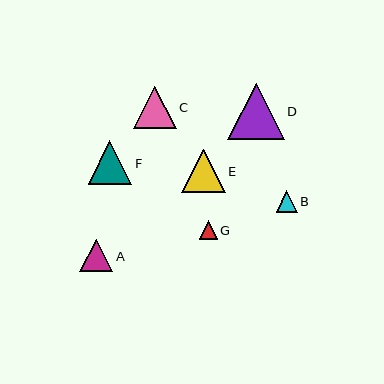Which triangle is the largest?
Triangle D is the largest with a size of approximately 57 pixels.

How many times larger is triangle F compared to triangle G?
Triangle F is approximately 2.4 times the size of triangle G.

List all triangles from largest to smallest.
From largest to smallest: D, F, E, C, A, B, G.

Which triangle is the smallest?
Triangle G is the smallest with a size of approximately 18 pixels.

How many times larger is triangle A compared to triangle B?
Triangle A is approximately 1.5 times the size of triangle B.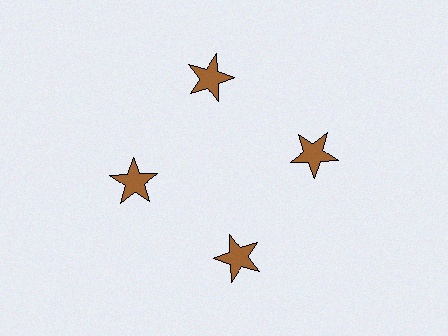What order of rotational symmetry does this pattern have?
This pattern has 4-fold rotational symmetry.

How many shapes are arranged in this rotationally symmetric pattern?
There are 4 shapes, arranged in 4 groups of 1.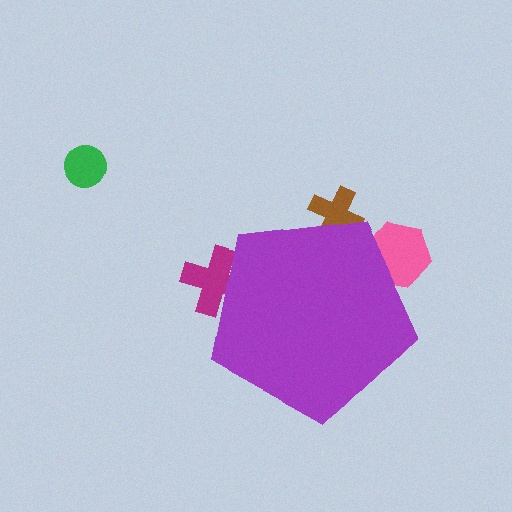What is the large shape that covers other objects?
A purple pentagon.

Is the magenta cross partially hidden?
Yes, the magenta cross is partially hidden behind the purple pentagon.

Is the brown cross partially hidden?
Yes, the brown cross is partially hidden behind the purple pentagon.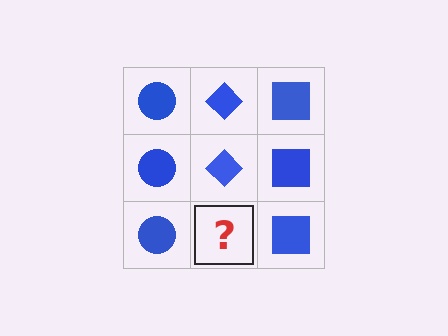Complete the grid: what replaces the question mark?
The question mark should be replaced with a blue diamond.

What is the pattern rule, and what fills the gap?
The rule is that each column has a consistent shape. The gap should be filled with a blue diamond.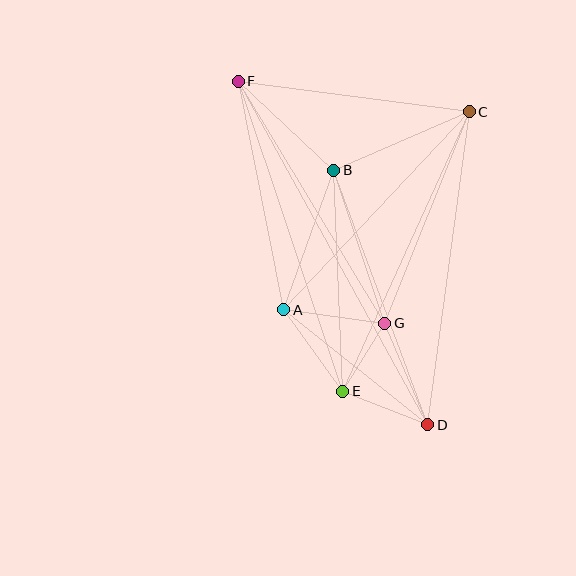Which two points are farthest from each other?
Points D and F are farthest from each other.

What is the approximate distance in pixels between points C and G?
The distance between C and G is approximately 228 pixels.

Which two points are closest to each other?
Points E and G are closest to each other.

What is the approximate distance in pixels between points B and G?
The distance between B and G is approximately 161 pixels.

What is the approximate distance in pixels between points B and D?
The distance between B and D is approximately 272 pixels.